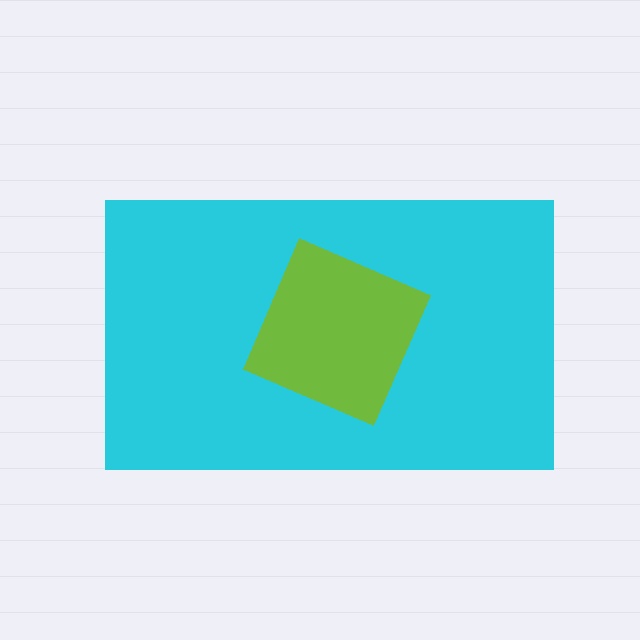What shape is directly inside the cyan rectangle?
The lime square.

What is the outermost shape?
The cyan rectangle.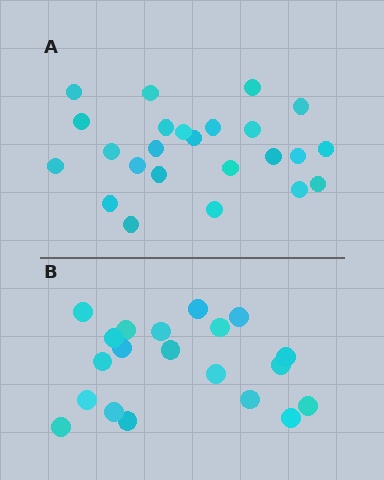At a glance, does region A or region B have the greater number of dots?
Region A (the top region) has more dots.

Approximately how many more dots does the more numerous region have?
Region A has about 4 more dots than region B.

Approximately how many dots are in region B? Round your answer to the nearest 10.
About 20 dots.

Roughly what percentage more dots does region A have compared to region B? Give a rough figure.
About 20% more.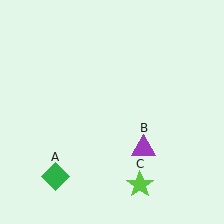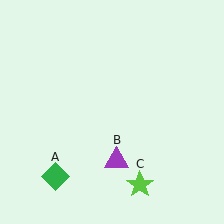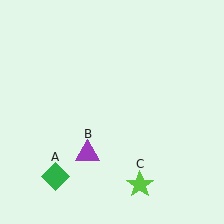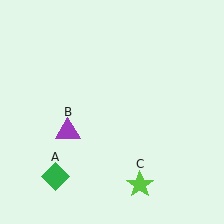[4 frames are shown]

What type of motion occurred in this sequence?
The purple triangle (object B) rotated clockwise around the center of the scene.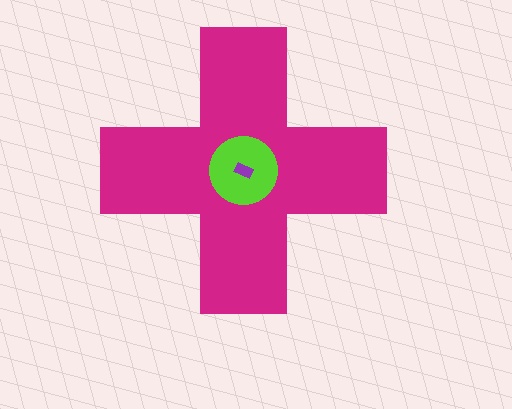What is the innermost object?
The purple rectangle.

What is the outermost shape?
The magenta cross.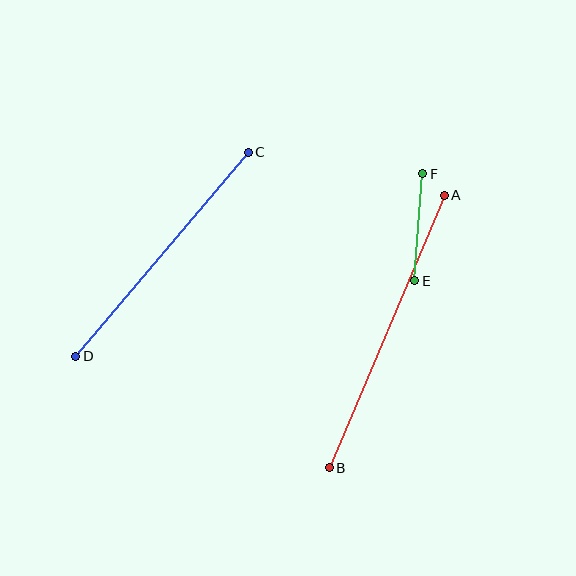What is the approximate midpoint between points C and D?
The midpoint is at approximately (162, 254) pixels.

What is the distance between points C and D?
The distance is approximately 267 pixels.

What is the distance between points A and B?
The distance is approximately 296 pixels.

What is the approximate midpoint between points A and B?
The midpoint is at approximately (387, 331) pixels.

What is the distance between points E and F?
The distance is approximately 107 pixels.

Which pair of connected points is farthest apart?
Points A and B are farthest apart.